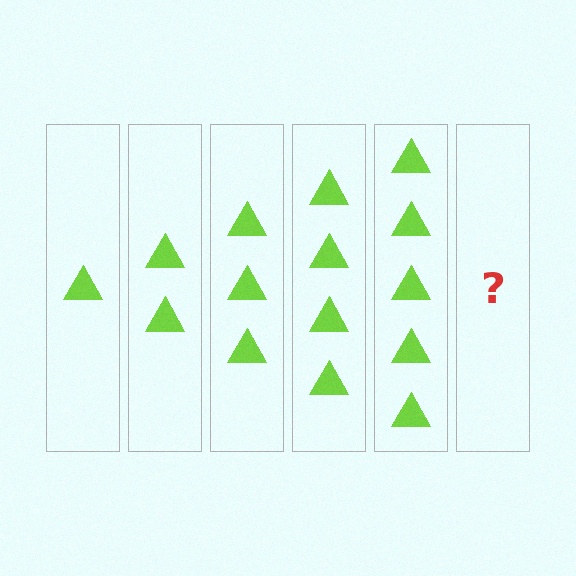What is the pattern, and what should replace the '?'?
The pattern is that each step adds one more triangle. The '?' should be 6 triangles.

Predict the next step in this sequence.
The next step is 6 triangles.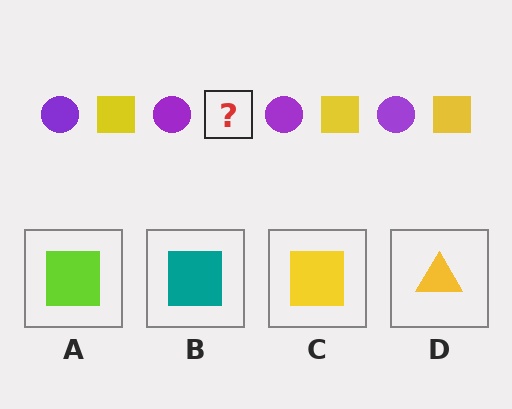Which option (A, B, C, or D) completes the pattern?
C.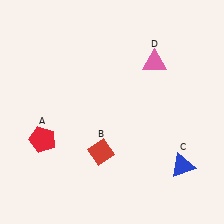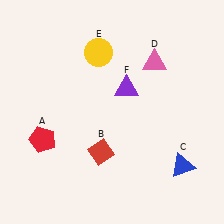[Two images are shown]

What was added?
A yellow circle (E), a purple triangle (F) were added in Image 2.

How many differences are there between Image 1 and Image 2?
There are 2 differences between the two images.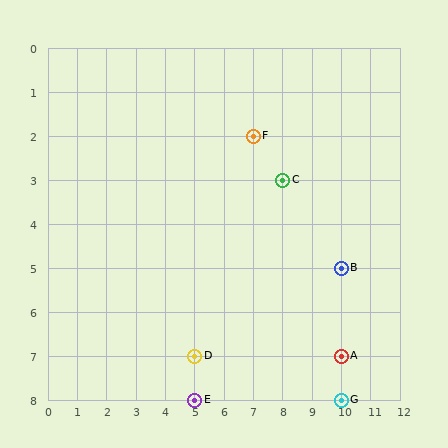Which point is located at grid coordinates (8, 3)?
Point C is at (8, 3).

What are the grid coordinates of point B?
Point B is at grid coordinates (10, 5).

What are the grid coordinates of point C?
Point C is at grid coordinates (8, 3).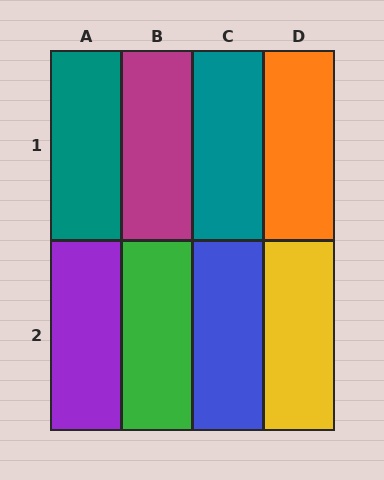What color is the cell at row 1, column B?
Magenta.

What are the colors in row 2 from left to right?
Purple, green, blue, yellow.